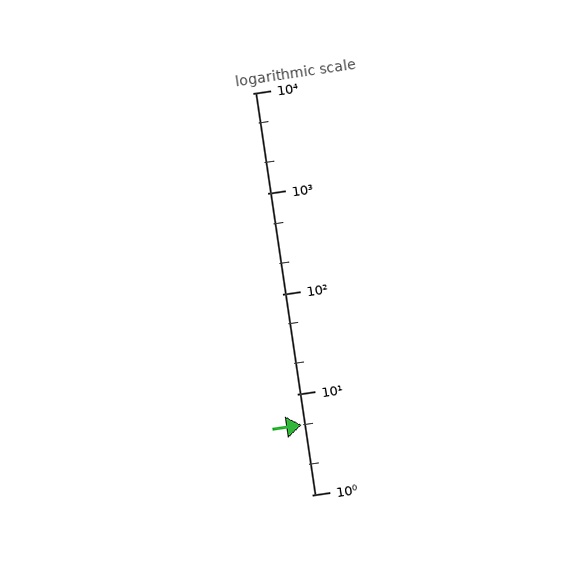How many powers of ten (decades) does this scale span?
The scale spans 4 decades, from 1 to 10000.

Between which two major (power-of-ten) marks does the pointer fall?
The pointer is between 1 and 10.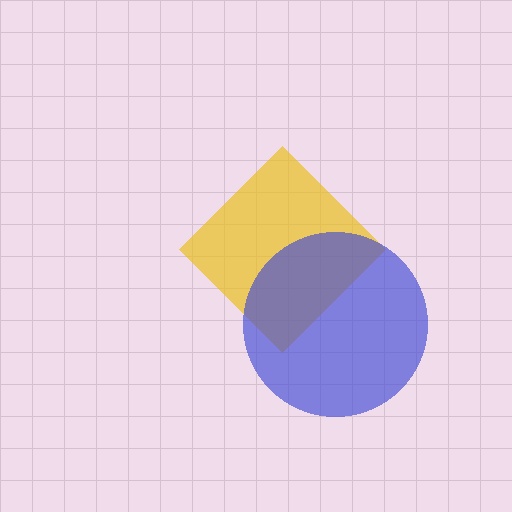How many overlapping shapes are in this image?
There are 2 overlapping shapes in the image.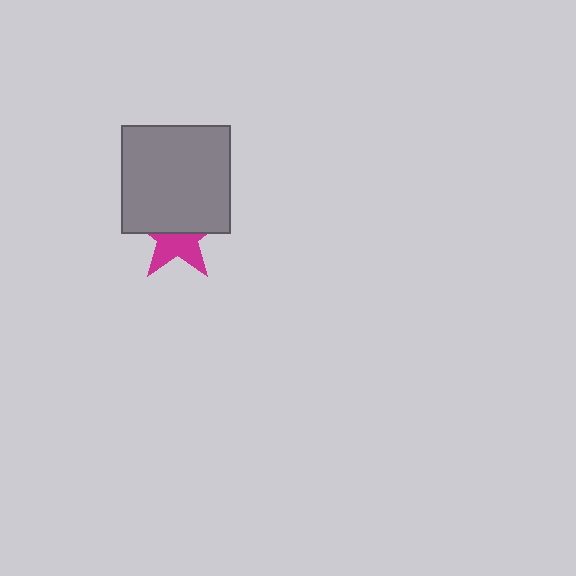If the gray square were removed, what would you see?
You would see the complete magenta star.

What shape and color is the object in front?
The object in front is a gray square.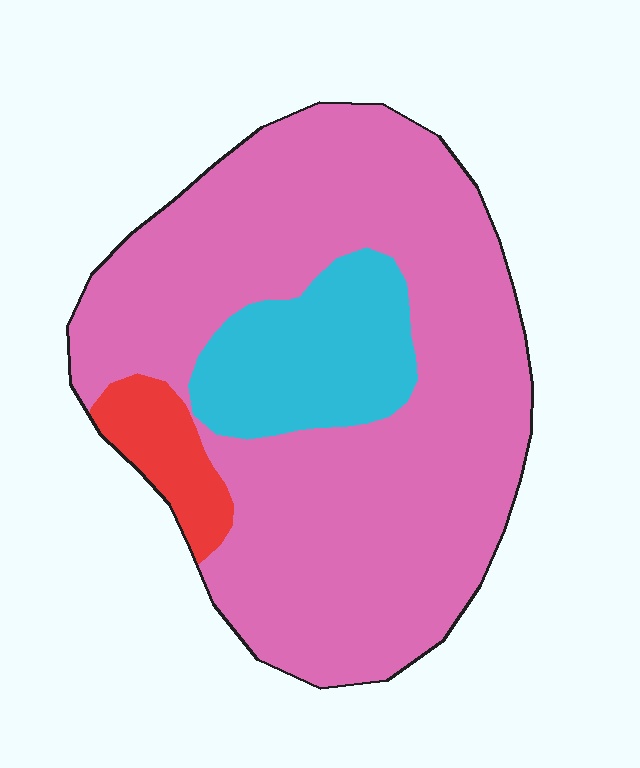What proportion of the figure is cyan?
Cyan covers 16% of the figure.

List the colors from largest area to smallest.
From largest to smallest: pink, cyan, red.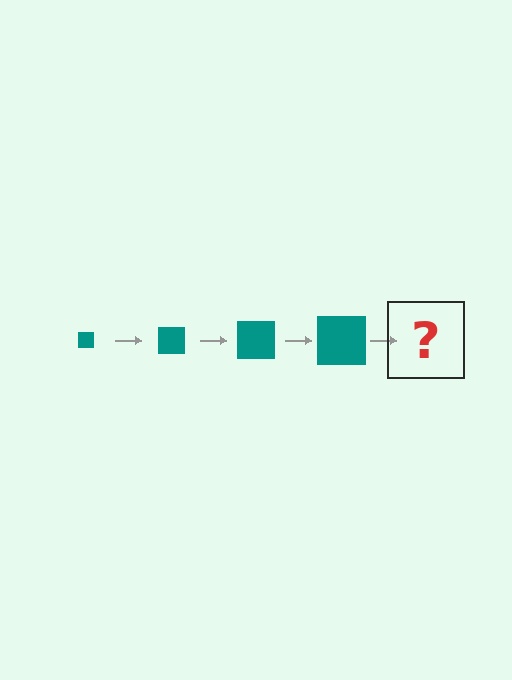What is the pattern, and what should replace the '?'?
The pattern is that the square gets progressively larger each step. The '?' should be a teal square, larger than the previous one.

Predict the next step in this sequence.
The next step is a teal square, larger than the previous one.